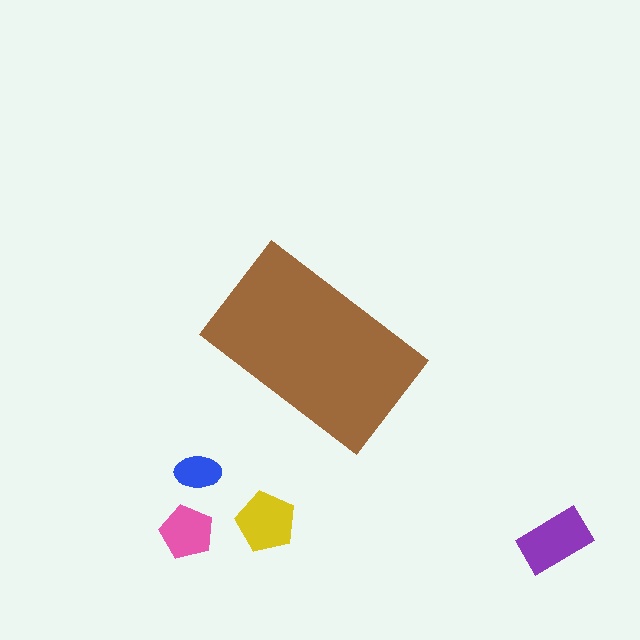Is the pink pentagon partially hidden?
No, the pink pentagon is fully visible.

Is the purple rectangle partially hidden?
No, the purple rectangle is fully visible.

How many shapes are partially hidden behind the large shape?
0 shapes are partially hidden.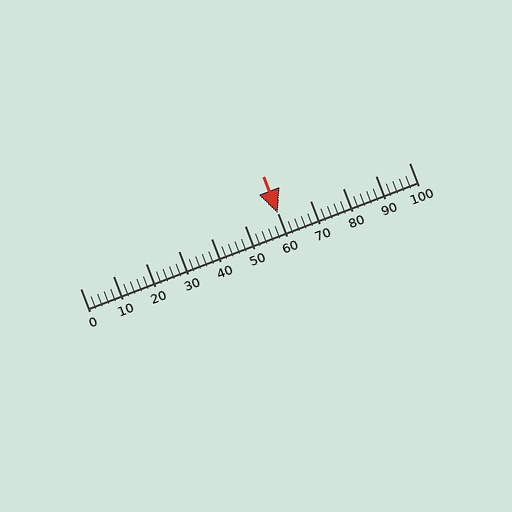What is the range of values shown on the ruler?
The ruler shows values from 0 to 100.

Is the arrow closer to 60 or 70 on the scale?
The arrow is closer to 60.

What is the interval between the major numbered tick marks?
The major tick marks are spaced 10 units apart.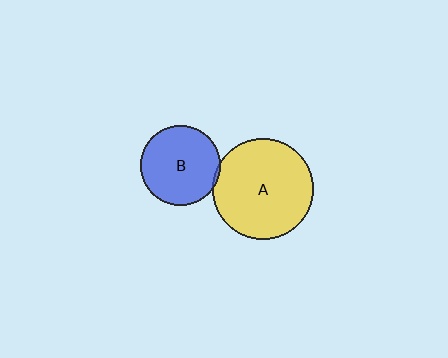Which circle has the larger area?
Circle A (yellow).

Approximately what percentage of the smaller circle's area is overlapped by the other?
Approximately 5%.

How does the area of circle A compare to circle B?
Approximately 1.6 times.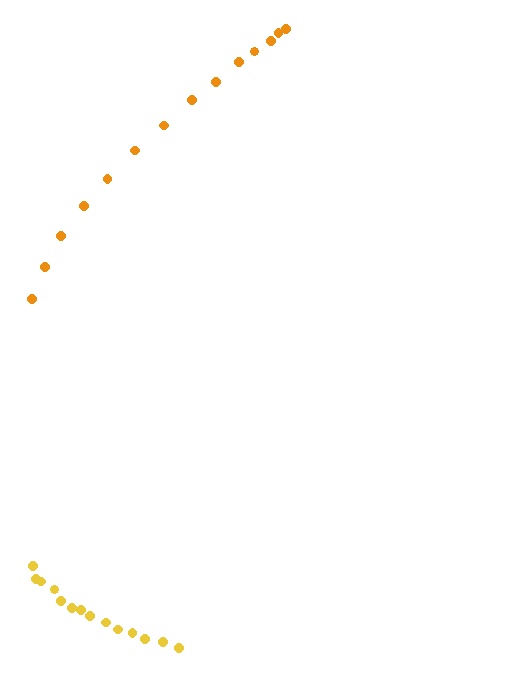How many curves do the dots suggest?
There are 2 distinct paths.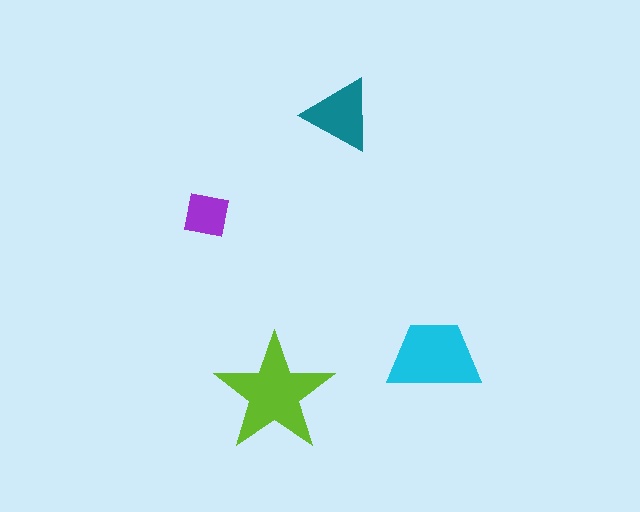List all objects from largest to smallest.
The lime star, the cyan trapezoid, the teal triangle, the purple square.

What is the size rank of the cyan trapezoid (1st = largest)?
2nd.